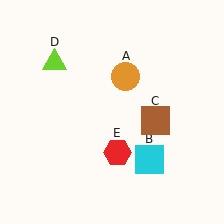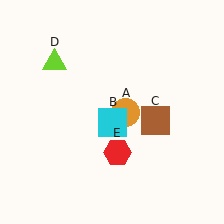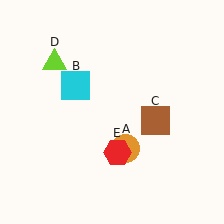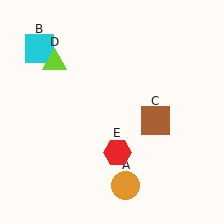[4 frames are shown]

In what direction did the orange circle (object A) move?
The orange circle (object A) moved down.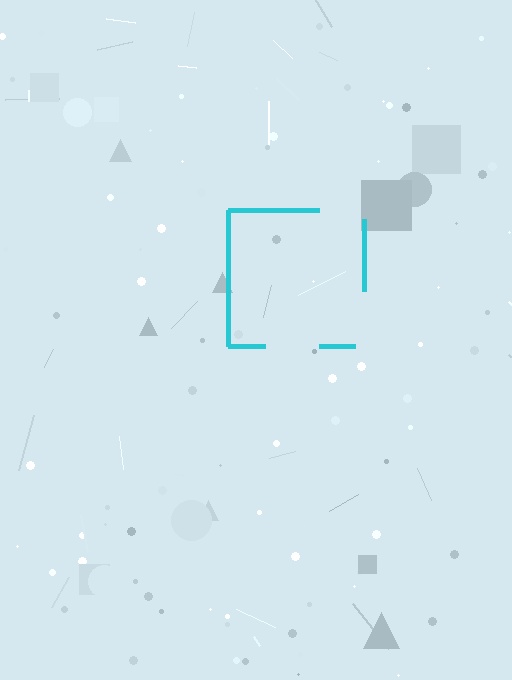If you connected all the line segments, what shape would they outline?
They would outline a square.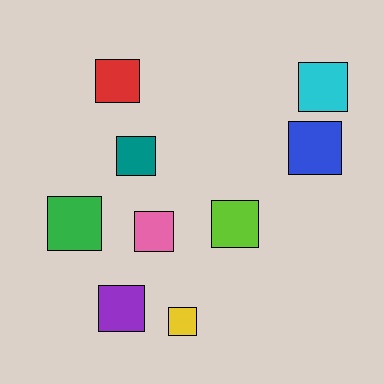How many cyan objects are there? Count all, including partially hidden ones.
There is 1 cyan object.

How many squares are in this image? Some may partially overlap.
There are 9 squares.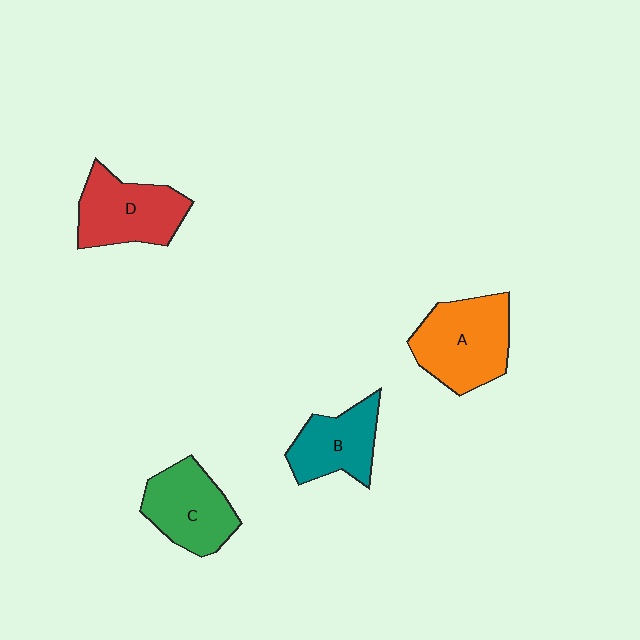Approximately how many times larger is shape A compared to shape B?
Approximately 1.4 times.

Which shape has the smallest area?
Shape B (teal).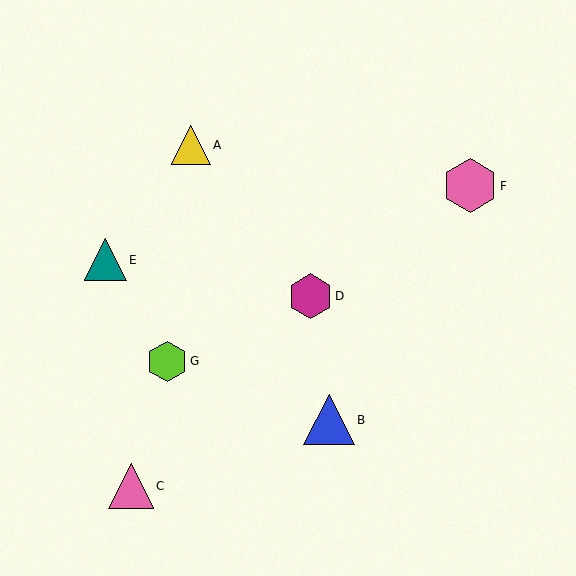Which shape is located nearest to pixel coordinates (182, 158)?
The yellow triangle (labeled A) at (191, 145) is nearest to that location.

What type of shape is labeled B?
Shape B is a blue triangle.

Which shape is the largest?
The pink hexagon (labeled F) is the largest.